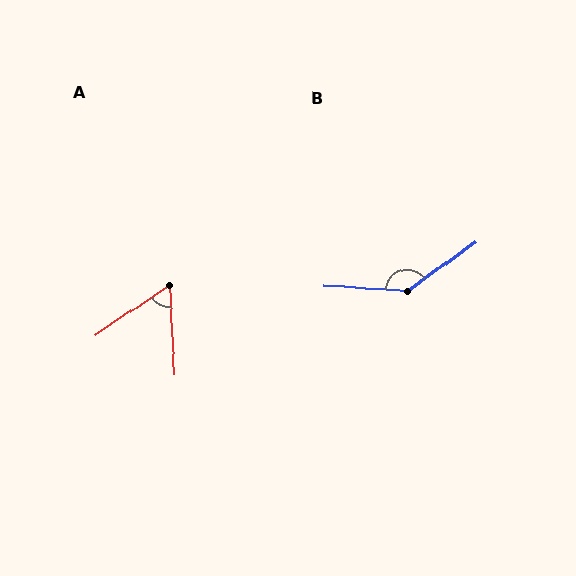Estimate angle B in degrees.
Approximately 141 degrees.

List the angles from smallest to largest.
A (59°), B (141°).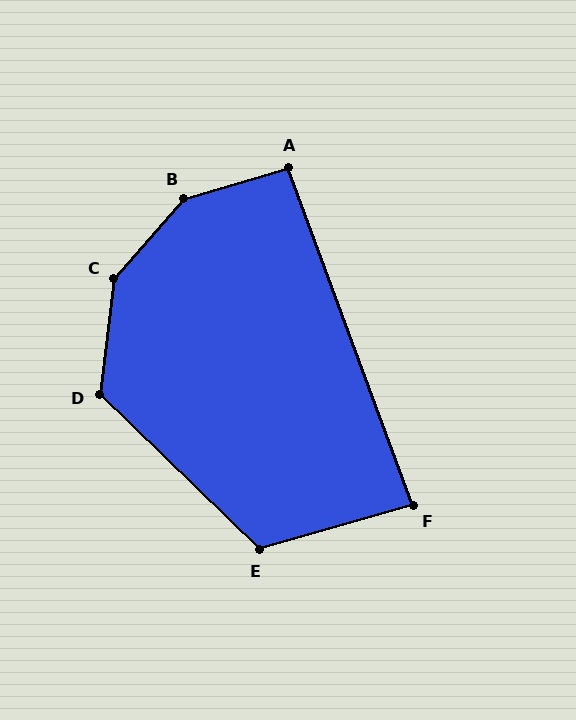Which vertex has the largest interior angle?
B, at approximately 147 degrees.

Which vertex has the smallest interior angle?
F, at approximately 86 degrees.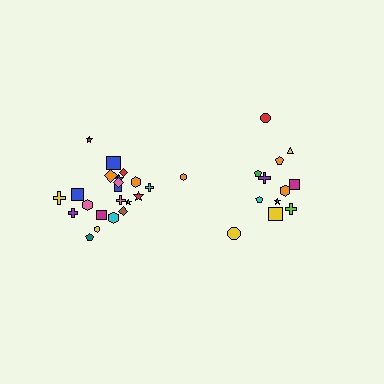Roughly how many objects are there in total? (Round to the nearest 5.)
Roughly 35 objects in total.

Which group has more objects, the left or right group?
The left group.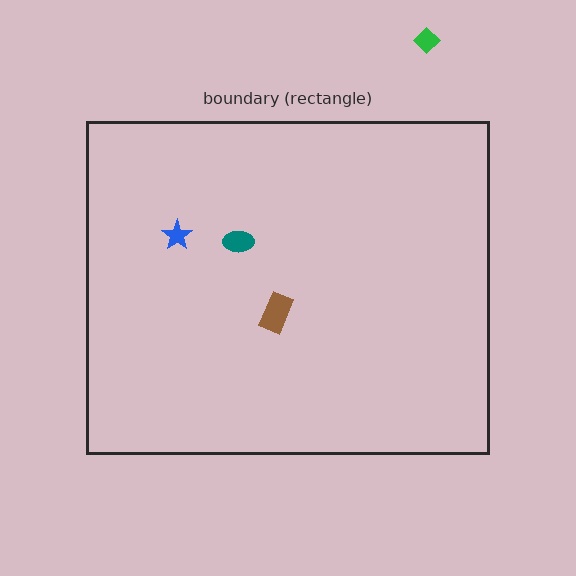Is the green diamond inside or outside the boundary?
Outside.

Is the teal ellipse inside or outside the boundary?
Inside.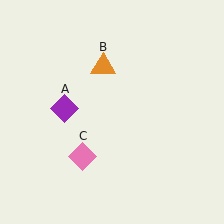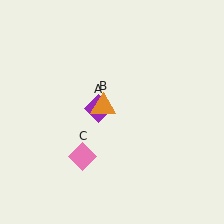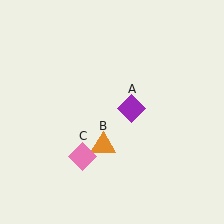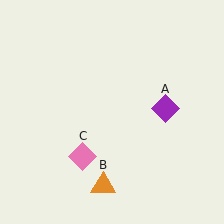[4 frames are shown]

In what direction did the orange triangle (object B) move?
The orange triangle (object B) moved down.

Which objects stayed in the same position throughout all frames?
Pink diamond (object C) remained stationary.